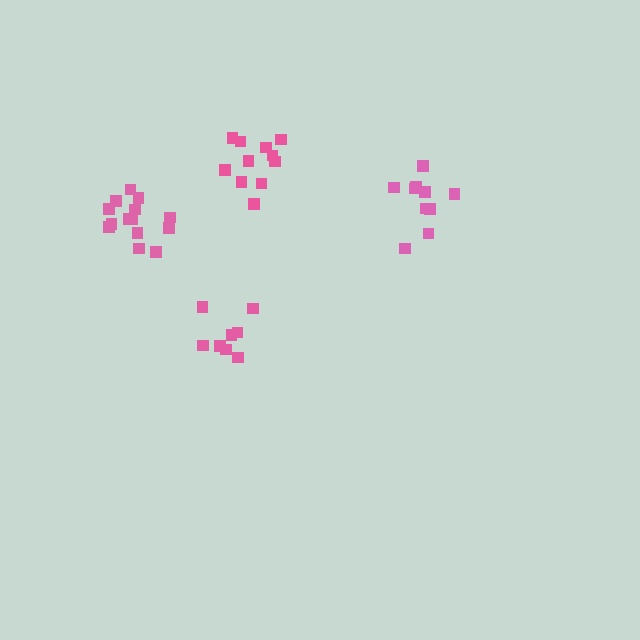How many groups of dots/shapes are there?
There are 4 groups.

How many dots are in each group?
Group 1: 8 dots, Group 2: 14 dots, Group 3: 10 dots, Group 4: 11 dots (43 total).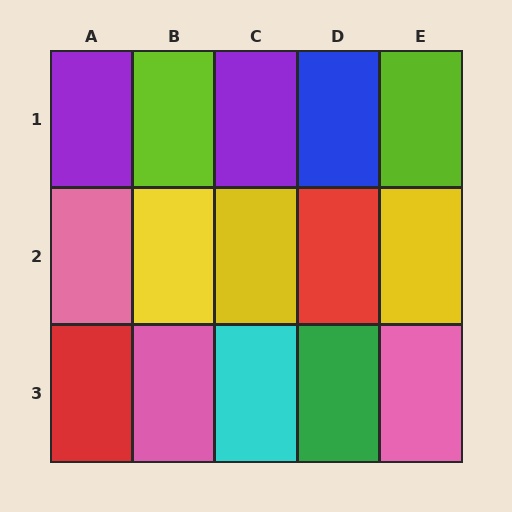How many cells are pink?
3 cells are pink.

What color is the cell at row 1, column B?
Lime.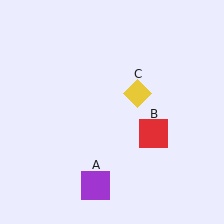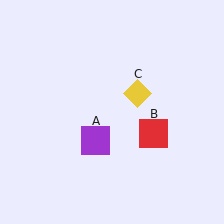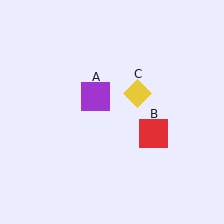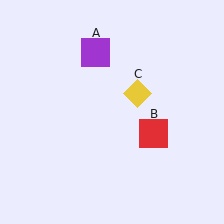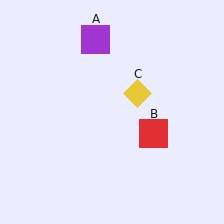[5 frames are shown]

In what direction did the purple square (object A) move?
The purple square (object A) moved up.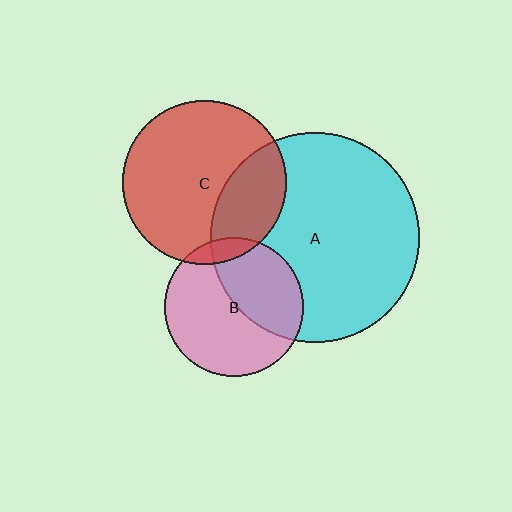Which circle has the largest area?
Circle A (cyan).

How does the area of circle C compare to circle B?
Approximately 1.4 times.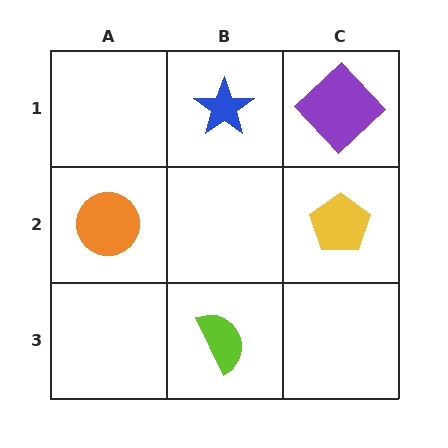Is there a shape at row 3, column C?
No, that cell is empty.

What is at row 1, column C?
A purple diamond.